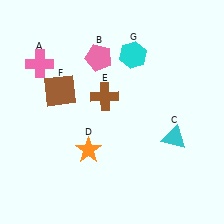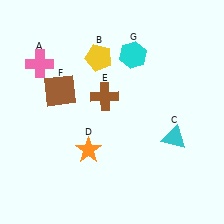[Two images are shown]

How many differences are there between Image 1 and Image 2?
There is 1 difference between the two images.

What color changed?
The pentagon (B) changed from pink in Image 1 to yellow in Image 2.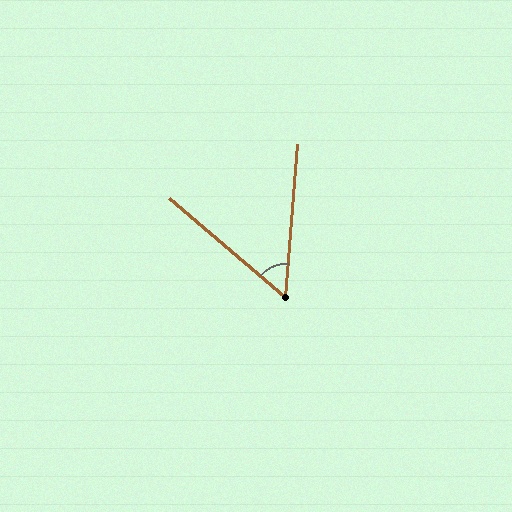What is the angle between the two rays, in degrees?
Approximately 54 degrees.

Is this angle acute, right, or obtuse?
It is acute.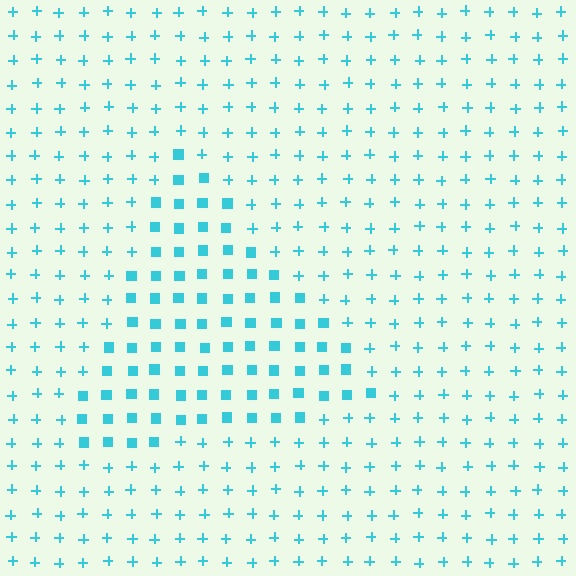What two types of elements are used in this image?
The image uses squares inside the triangle region and plus signs outside it.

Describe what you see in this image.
The image is filled with small cyan elements arranged in a uniform grid. A triangle-shaped region contains squares, while the surrounding area contains plus signs. The boundary is defined purely by the change in element shape.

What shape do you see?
I see a triangle.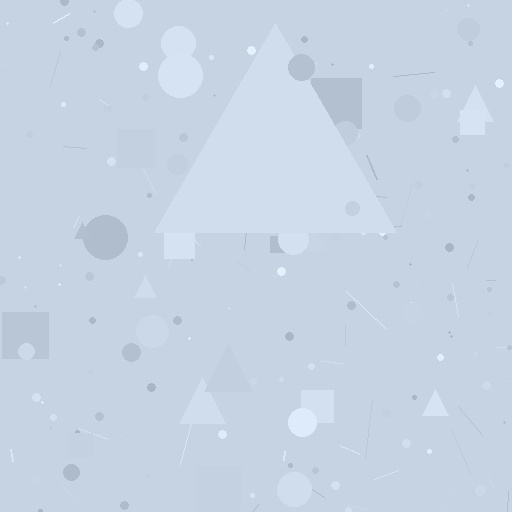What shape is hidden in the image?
A triangle is hidden in the image.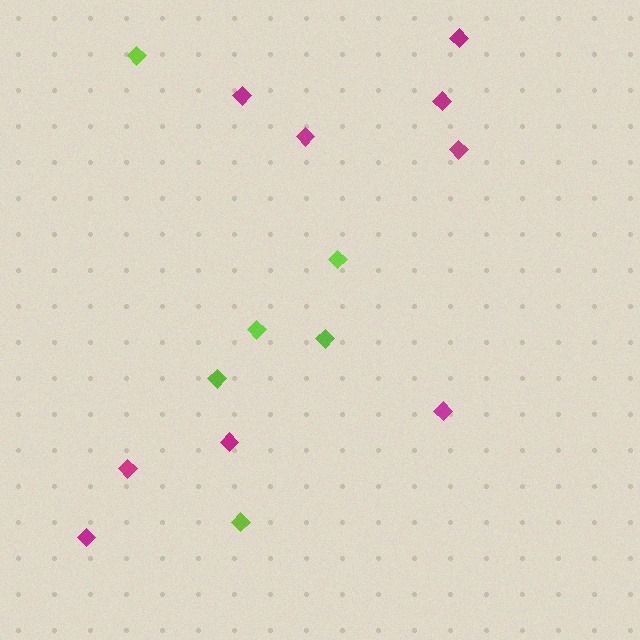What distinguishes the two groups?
There are 2 groups: one group of magenta diamonds (9) and one group of lime diamonds (6).